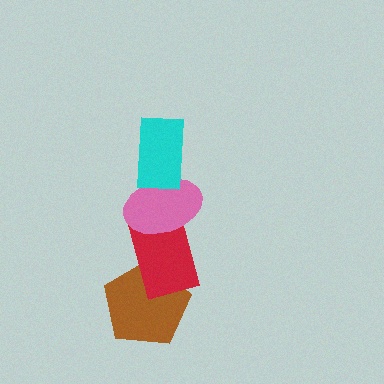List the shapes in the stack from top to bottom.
From top to bottom: the cyan rectangle, the pink ellipse, the red rectangle, the brown pentagon.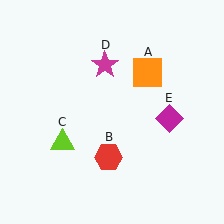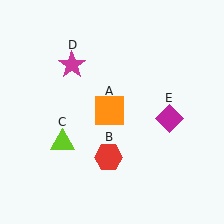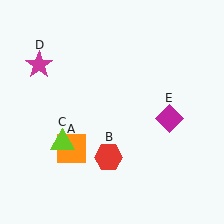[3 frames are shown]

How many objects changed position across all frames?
2 objects changed position: orange square (object A), magenta star (object D).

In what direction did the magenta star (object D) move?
The magenta star (object D) moved left.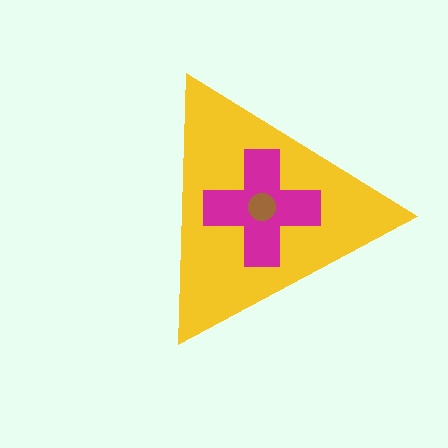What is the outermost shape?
The yellow triangle.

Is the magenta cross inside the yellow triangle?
Yes.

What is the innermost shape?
The brown circle.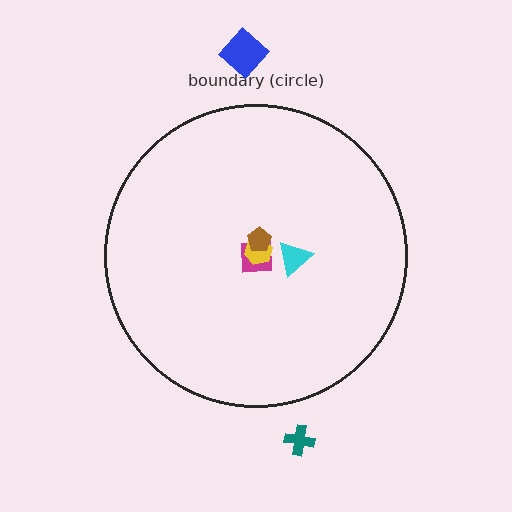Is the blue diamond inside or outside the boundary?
Outside.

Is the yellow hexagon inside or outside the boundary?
Inside.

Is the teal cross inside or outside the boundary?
Outside.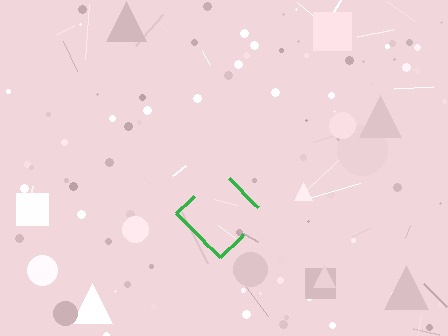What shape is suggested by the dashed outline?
The dashed outline suggests a diamond.